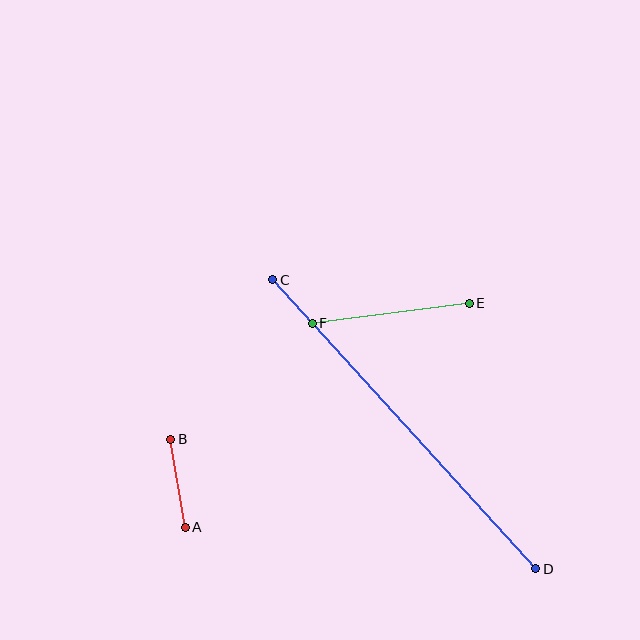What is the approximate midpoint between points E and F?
The midpoint is at approximately (391, 313) pixels.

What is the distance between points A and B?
The distance is approximately 89 pixels.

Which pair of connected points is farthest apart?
Points C and D are farthest apart.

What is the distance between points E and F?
The distance is approximately 158 pixels.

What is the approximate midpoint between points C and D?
The midpoint is at approximately (404, 424) pixels.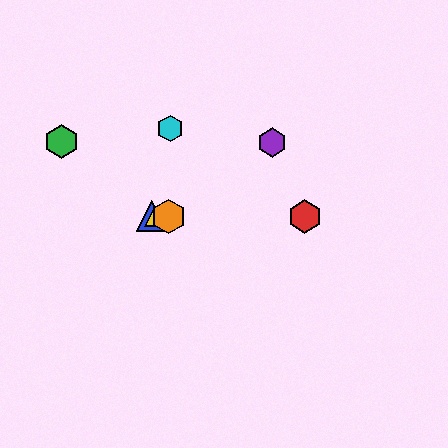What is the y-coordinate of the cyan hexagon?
The cyan hexagon is at y≈129.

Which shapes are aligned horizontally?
The red hexagon, the blue triangle, the yellow triangle, the orange hexagon are aligned horizontally.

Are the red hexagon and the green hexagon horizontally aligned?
No, the red hexagon is at y≈216 and the green hexagon is at y≈142.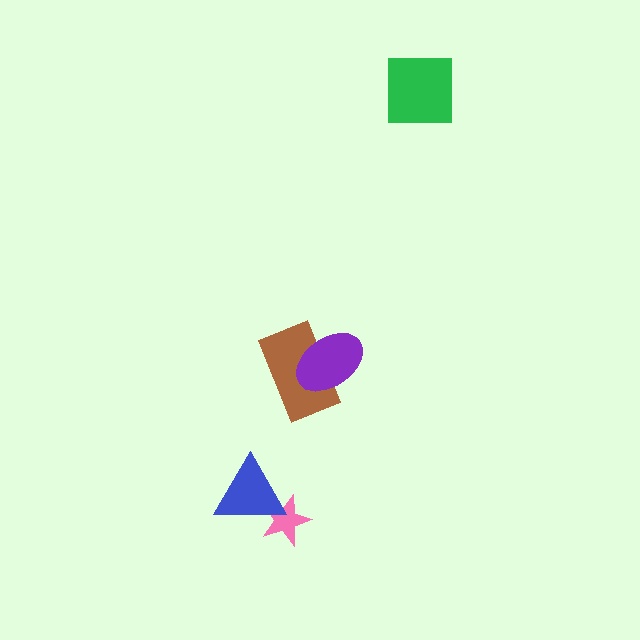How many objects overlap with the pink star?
1 object overlaps with the pink star.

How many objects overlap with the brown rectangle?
1 object overlaps with the brown rectangle.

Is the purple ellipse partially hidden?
No, no other shape covers it.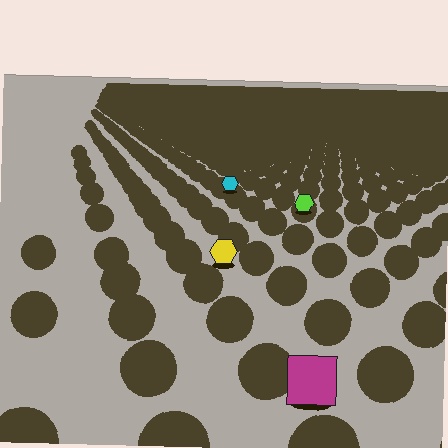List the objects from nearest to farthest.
From nearest to farthest: the magenta square, the yellow hexagon, the lime hexagon, the cyan hexagon.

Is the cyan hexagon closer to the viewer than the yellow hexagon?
No. The yellow hexagon is closer — you can tell from the texture gradient: the ground texture is coarser near it.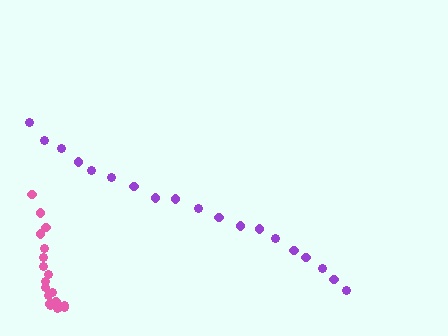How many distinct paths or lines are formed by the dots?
There are 2 distinct paths.